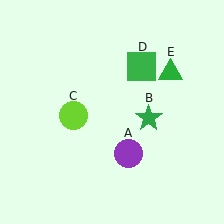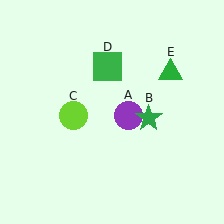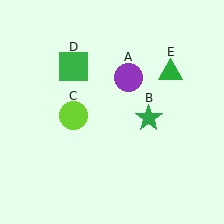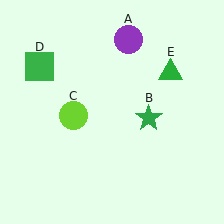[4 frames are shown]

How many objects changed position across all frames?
2 objects changed position: purple circle (object A), green square (object D).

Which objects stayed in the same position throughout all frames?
Green star (object B) and lime circle (object C) and green triangle (object E) remained stationary.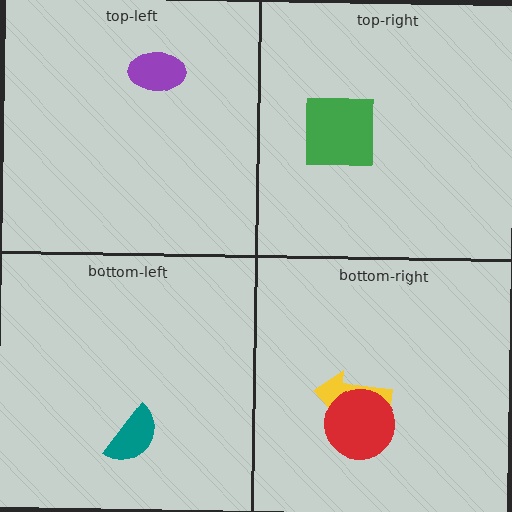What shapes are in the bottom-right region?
The yellow arrow, the red circle.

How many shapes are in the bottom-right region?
2.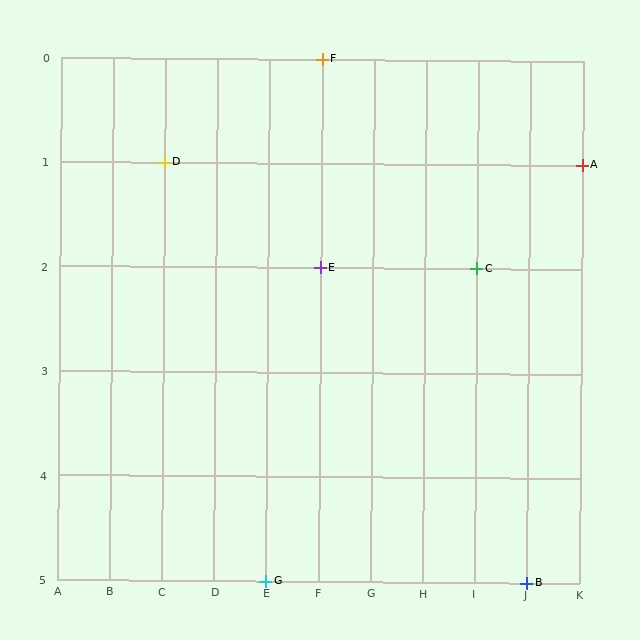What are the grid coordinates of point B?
Point B is at grid coordinates (J, 5).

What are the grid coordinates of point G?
Point G is at grid coordinates (E, 5).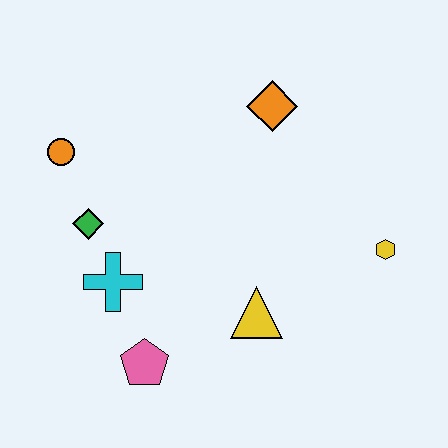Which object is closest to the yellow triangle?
The pink pentagon is closest to the yellow triangle.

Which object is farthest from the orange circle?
The yellow hexagon is farthest from the orange circle.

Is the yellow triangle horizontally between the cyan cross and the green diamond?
No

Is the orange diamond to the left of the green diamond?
No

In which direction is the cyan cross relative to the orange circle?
The cyan cross is below the orange circle.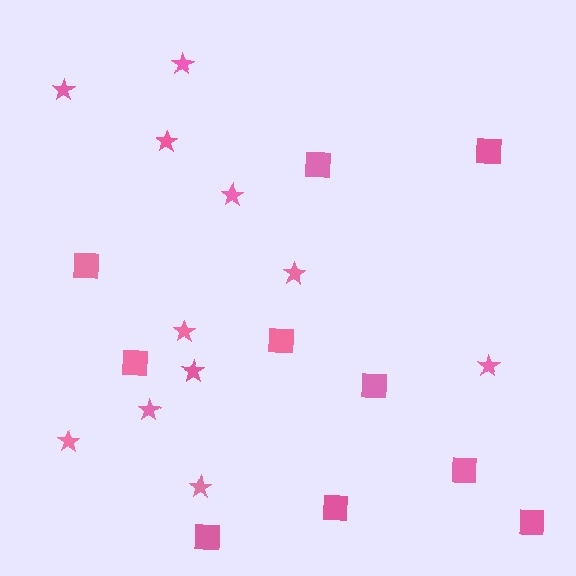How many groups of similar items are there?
There are 2 groups: one group of stars (11) and one group of squares (10).